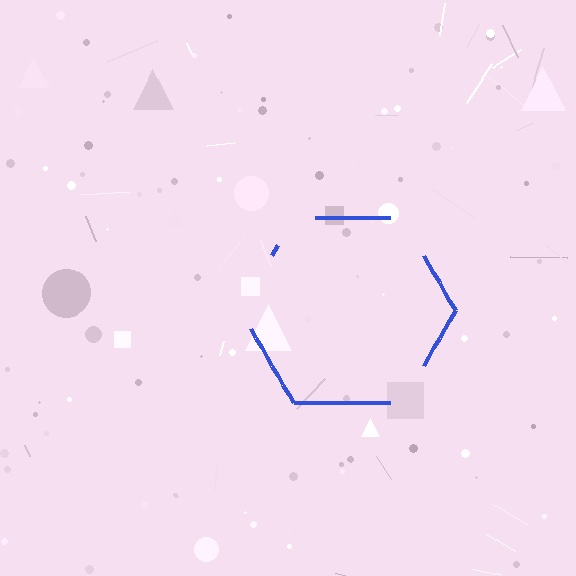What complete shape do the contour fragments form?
The contour fragments form a hexagon.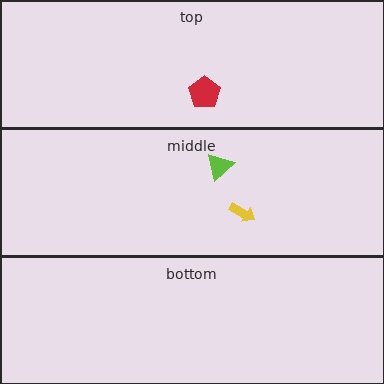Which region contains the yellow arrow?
The middle region.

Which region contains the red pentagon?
The top region.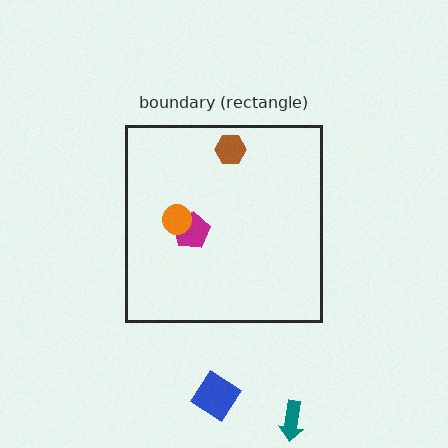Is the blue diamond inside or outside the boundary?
Outside.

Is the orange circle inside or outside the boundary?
Inside.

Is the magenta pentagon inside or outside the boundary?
Inside.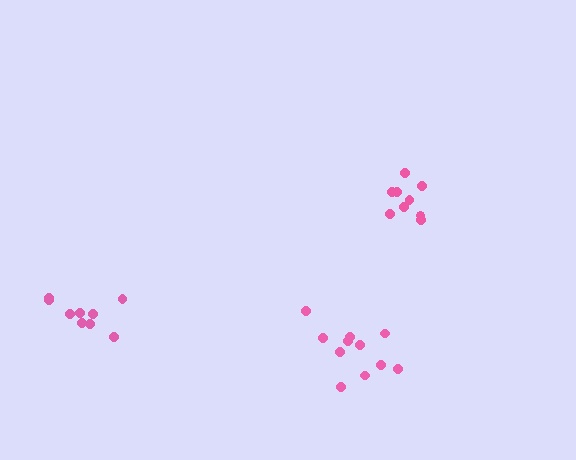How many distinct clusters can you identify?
There are 3 distinct clusters.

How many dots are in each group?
Group 1: 9 dots, Group 2: 11 dots, Group 3: 9 dots (29 total).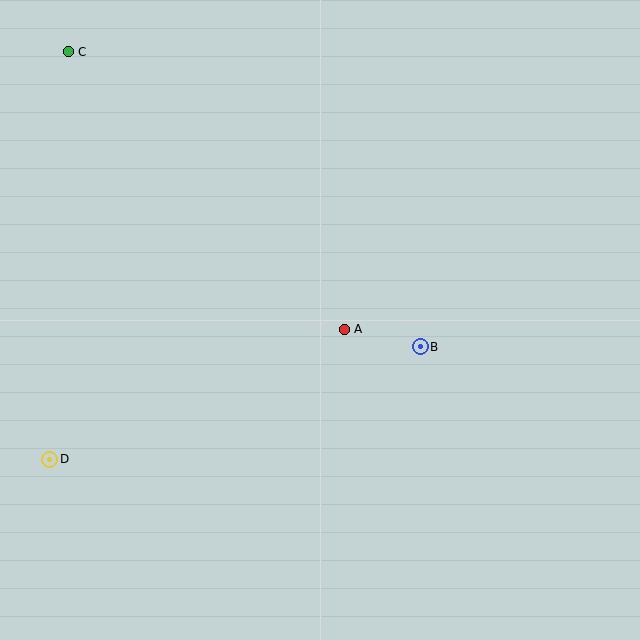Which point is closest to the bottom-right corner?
Point B is closest to the bottom-right corner.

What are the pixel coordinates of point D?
Point D is at (50, 459).